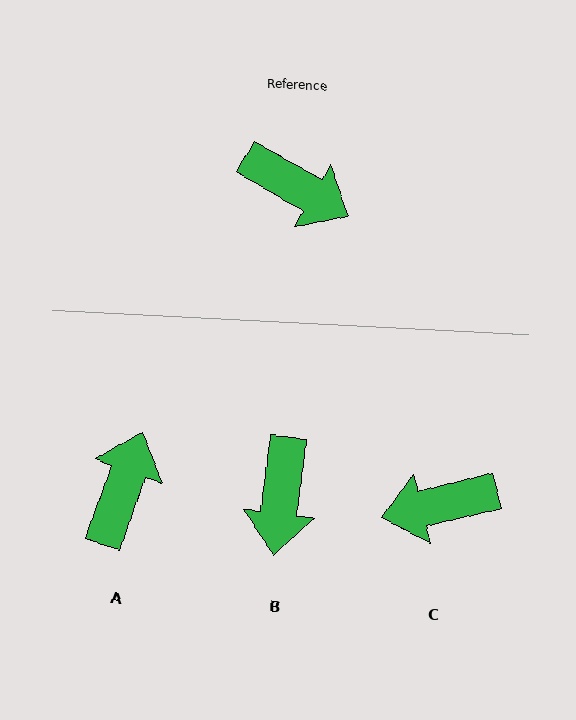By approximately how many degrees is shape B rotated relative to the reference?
Approximately 67 degrees clockwise.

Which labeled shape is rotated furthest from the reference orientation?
C, about 137 degrees away.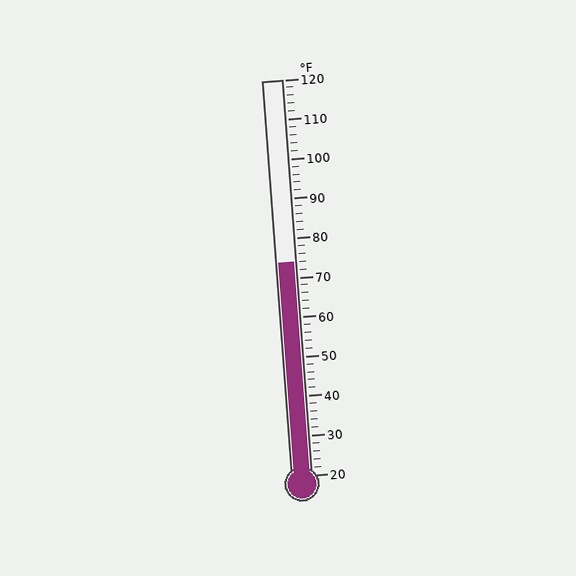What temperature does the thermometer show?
The thermometer shows approximately 74°F.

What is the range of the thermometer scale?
The thermometer scale ranges from 20°F to 120°F.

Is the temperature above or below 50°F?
The temperature is above 50°F.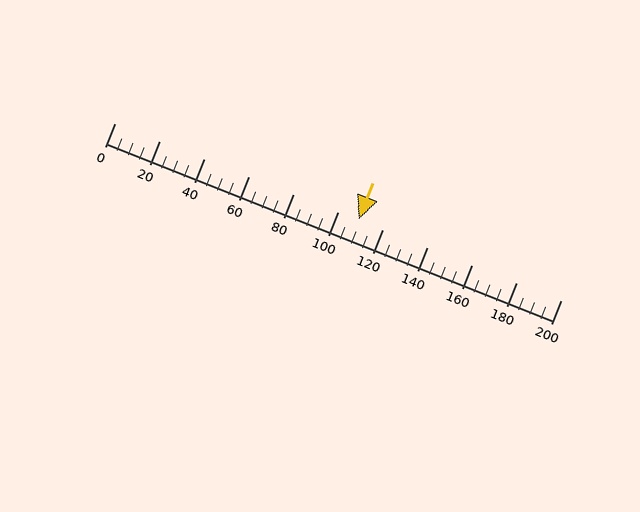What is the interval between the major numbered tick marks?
The major tick marks are spaced 20 units apart.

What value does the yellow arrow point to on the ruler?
The yellow arrow points to approximately 109.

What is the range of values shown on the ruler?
The ruler shows values from 0 to 200.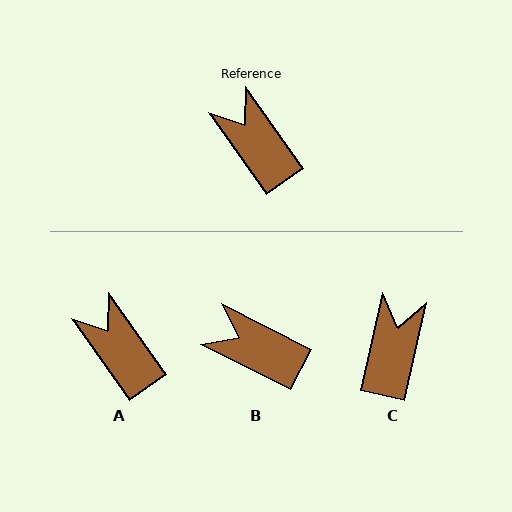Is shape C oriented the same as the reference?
No, it is off by about 48 degrees.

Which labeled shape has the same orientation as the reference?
A.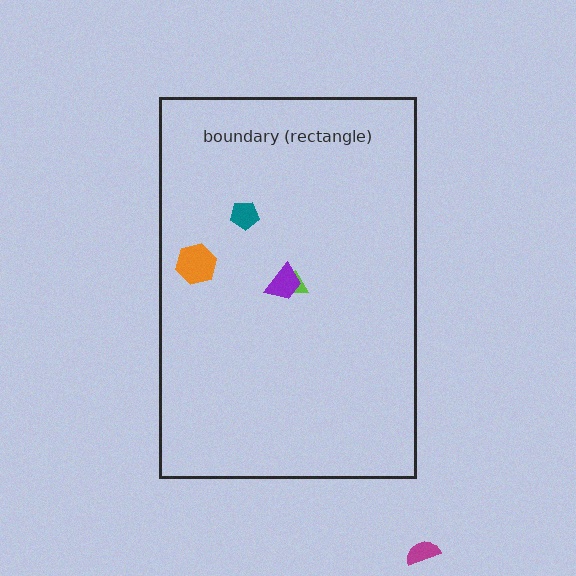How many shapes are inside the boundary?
4 inside, 1 outside.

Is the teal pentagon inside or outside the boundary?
Inside.